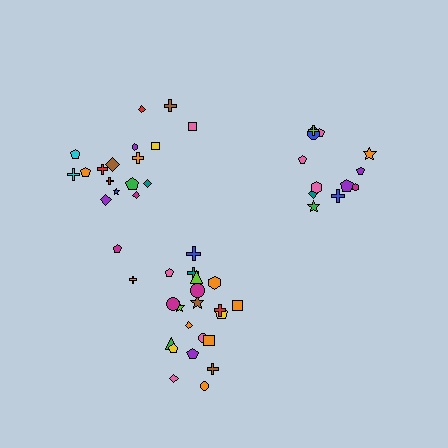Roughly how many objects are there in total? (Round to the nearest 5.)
Roughly 50 objects in total.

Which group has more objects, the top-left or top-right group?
The top-left group.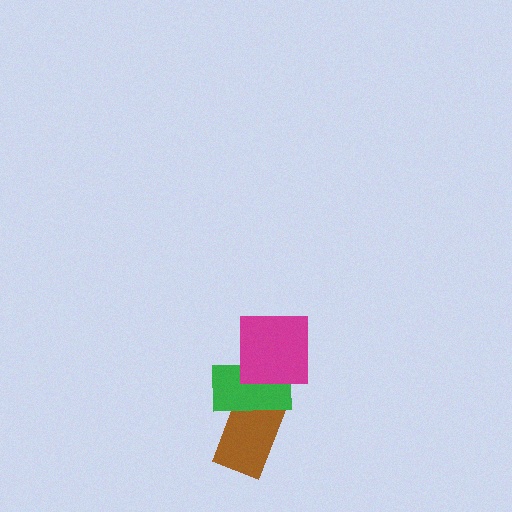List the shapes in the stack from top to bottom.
From top to bottom: the magenta square, the green rectangle, the brown rectangle.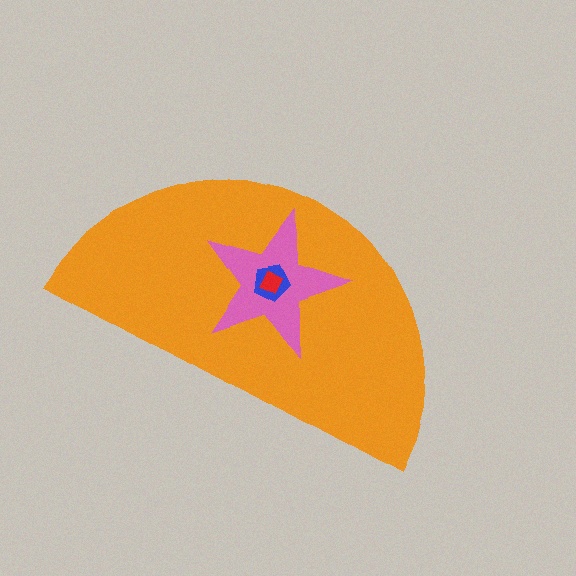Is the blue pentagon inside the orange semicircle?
Yes.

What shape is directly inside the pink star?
The blue pentagon.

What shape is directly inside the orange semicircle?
The pink star.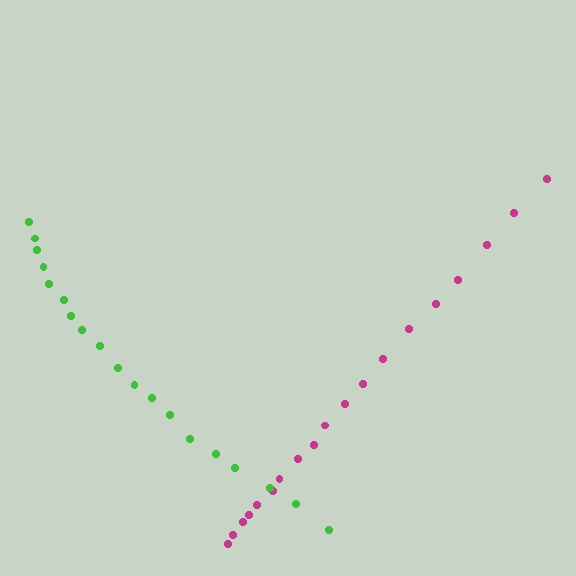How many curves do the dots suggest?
There are 2 distinct paths.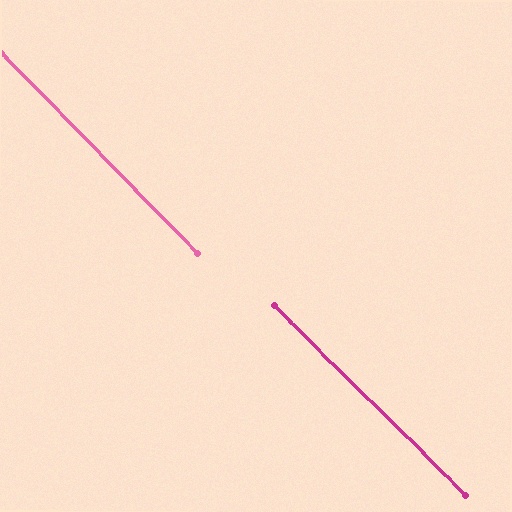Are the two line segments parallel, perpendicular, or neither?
Parallel — their directions differ by only 0.7°.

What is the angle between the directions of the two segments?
Approximately 1 degree.